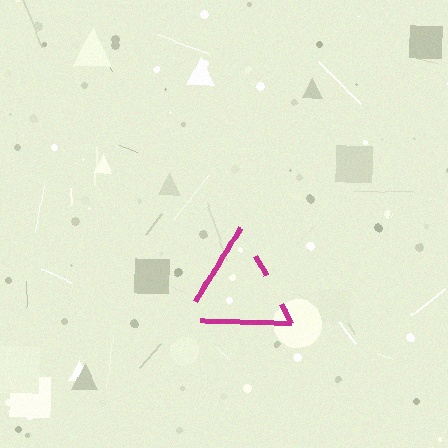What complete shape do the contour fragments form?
The contour fragments form a triangle.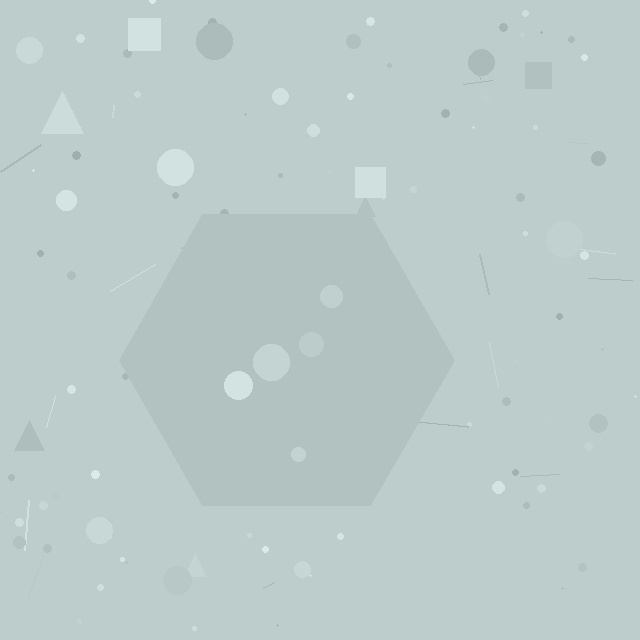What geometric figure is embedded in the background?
A hexagon is embedded in the background.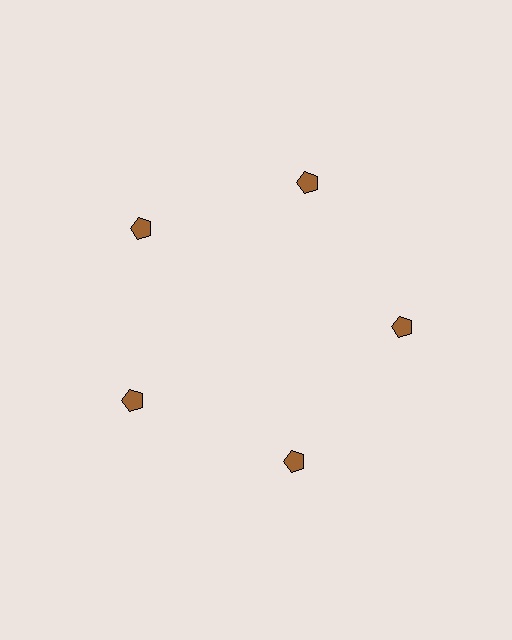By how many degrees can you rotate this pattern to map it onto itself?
The pattern maps onto itself every 72 degrees of rotation.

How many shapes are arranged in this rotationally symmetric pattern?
There are 5 shapes, arranged in 5 groups of 1.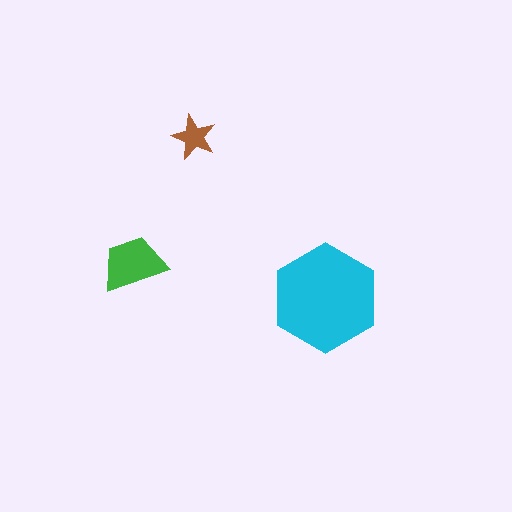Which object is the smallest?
The brown star.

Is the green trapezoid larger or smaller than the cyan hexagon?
Smaller.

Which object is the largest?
The cyan hexagon.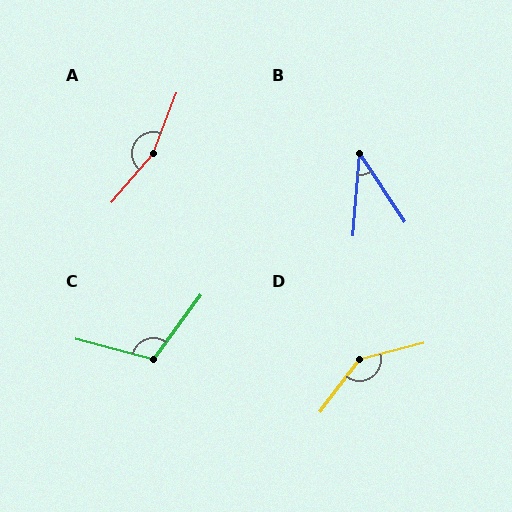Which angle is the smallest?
B, at approximately 38 degrees.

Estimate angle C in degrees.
Approximately 112 degrees.